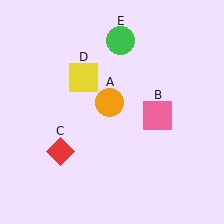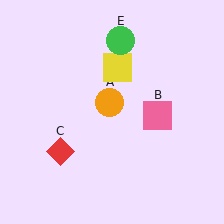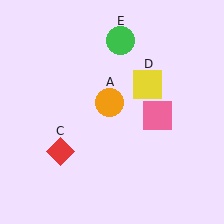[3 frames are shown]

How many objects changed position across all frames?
1 object changed position: yellow square (object D).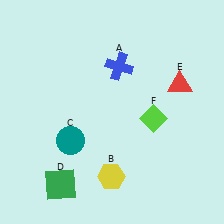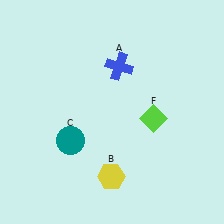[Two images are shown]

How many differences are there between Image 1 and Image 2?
There are 2 differences between the two images.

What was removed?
The green square (D), the red triangle (E) were removed in Image 2.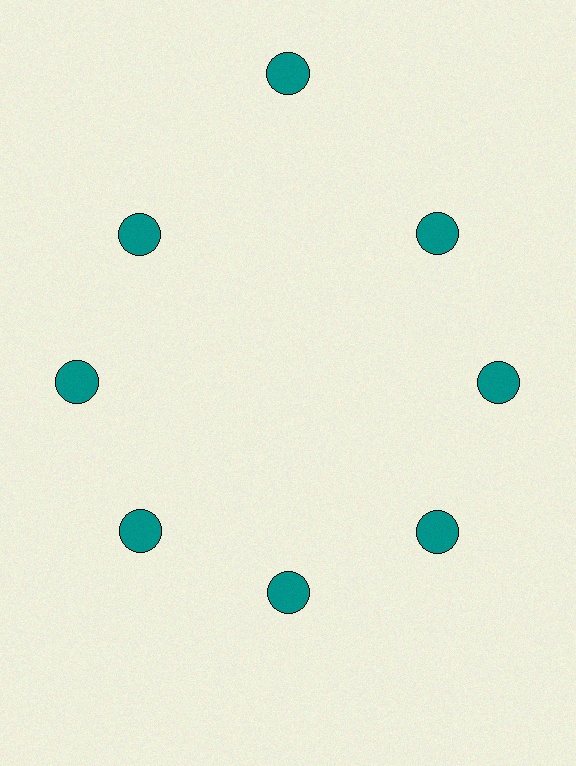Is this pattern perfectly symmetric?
No. The 8 teal circles are arranged in a ring, but one element near the 12 o'clock position is pushed outward from the center, breaking the 8-fold rotational symmetry.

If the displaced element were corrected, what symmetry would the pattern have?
It would have 8-fold rotational symmetry — the pattern would map onto itself every 45 degrees.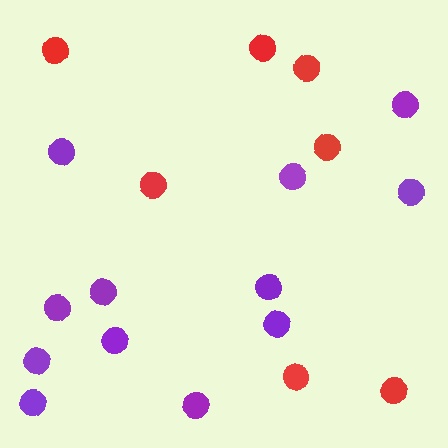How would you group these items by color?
There are 2 groups: one group of purple circles (12) and one group of red circles (7).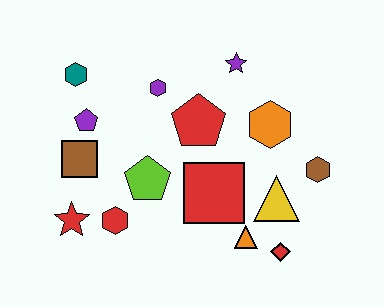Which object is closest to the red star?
The red hexagon is closest to the red star.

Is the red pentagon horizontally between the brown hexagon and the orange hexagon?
No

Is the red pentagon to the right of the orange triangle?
No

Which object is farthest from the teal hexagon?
The red diamond is farthest from the teal hexagon.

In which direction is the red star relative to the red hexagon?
The red star is to the left of the red hexagon.